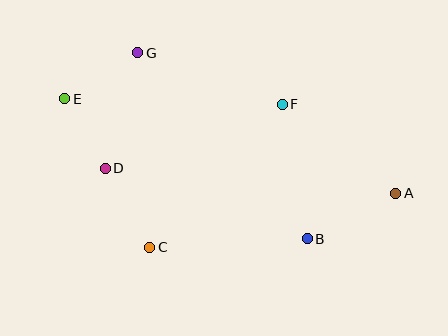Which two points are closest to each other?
Points D and E are closest to each other.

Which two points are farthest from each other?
Points A and E are farthest from each other.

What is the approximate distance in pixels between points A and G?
The distance between A and G is approximately 294 pixels.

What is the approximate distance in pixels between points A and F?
The distance between A and F is approximately 145 pixels.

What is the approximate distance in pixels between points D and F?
The distance between D and F is approximately 188 pixels.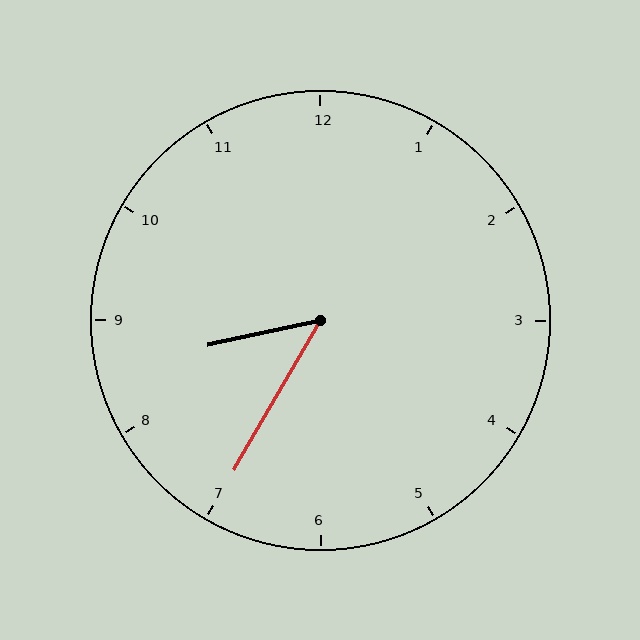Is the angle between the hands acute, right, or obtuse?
It is acute.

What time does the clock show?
8:35.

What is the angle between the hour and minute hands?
Approximately 48 degrees.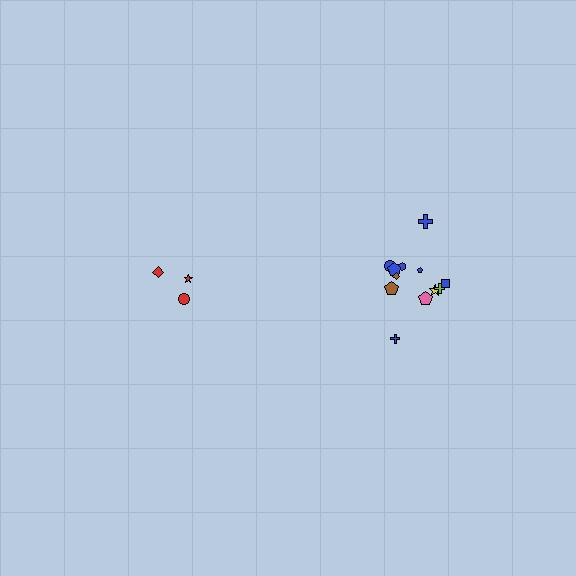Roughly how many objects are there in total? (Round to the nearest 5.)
Roughly 15 objects in total.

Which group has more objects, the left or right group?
The right group.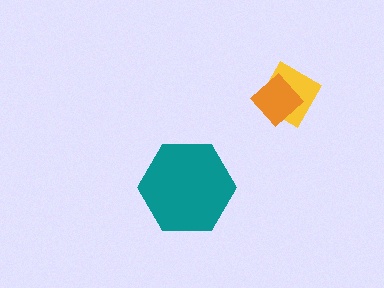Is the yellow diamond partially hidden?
Yes, it is partially covered by another shape.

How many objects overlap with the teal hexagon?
0 objects overlap with the teal hexagon.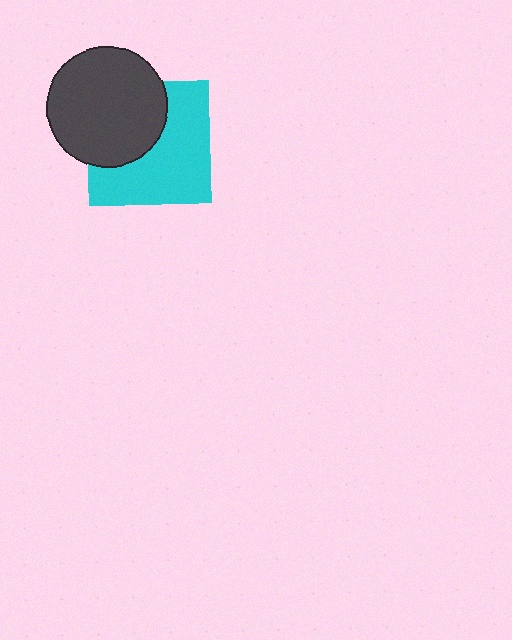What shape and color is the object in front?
The object in front is a dark gray circle.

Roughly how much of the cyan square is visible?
About half of it is visible (roughly 60%).